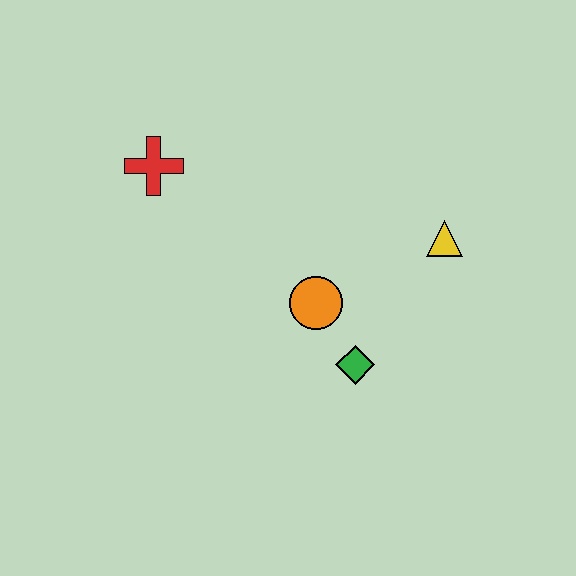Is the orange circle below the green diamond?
No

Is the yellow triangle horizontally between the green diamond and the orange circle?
No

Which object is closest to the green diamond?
The orange circle is closest to the green diamond.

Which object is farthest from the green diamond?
The red cross is farthest from the green diamond.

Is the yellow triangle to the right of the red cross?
Yes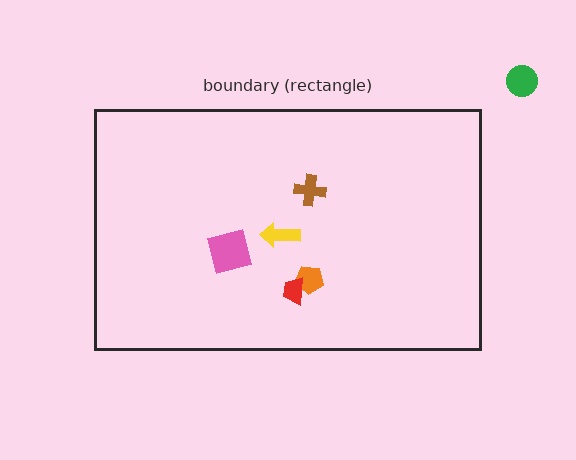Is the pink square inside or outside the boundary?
Inside.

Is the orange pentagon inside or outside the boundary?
Inside.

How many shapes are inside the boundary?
5 inside, 1 outside.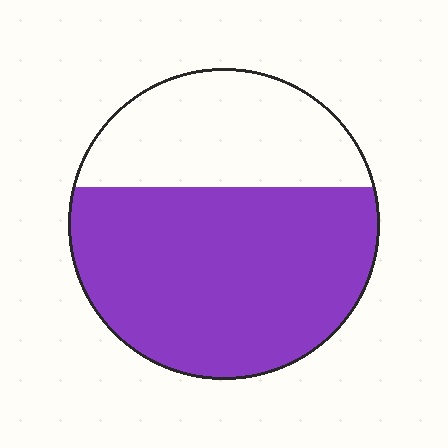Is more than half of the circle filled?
Yes.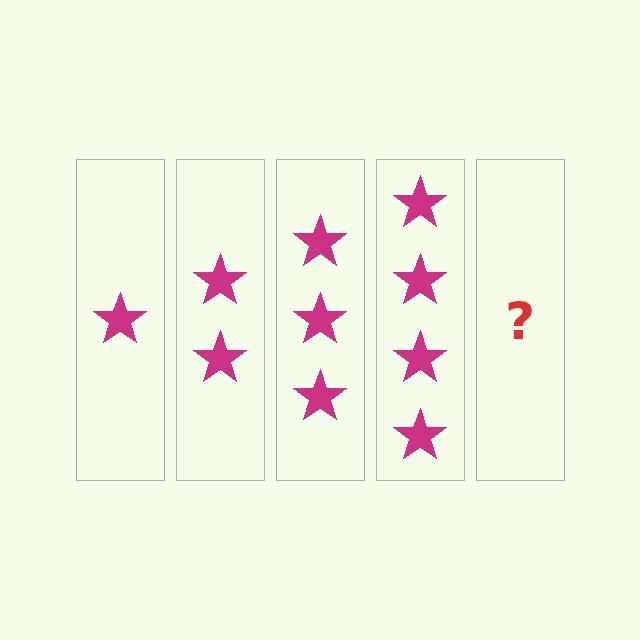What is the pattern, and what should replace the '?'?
The pattern is that each step adds one more star. The '?' should be 5 stars.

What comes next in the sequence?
The next element should be 5 stars.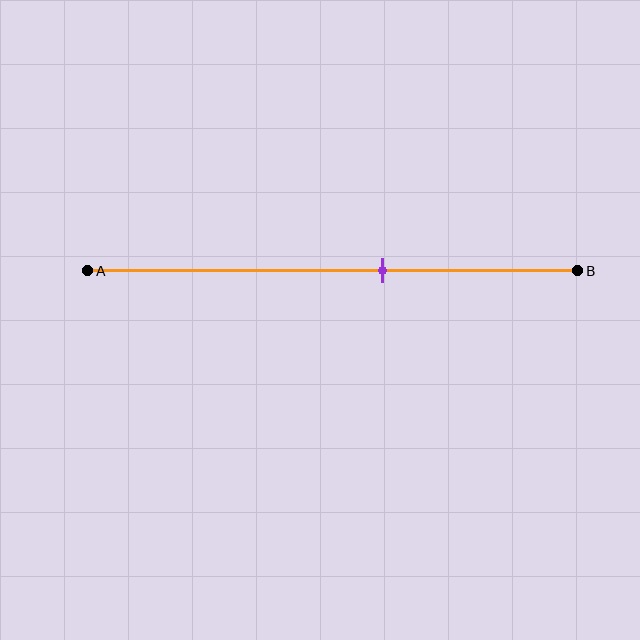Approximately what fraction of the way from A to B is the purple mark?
The purple mark is approximately 60% of the way from A to B.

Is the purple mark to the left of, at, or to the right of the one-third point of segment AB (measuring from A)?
The purple mark is to the right of the one-third point of segment AB.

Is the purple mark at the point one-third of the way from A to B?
No, the mark is at about 60% from A, not at the 33% one-third point.